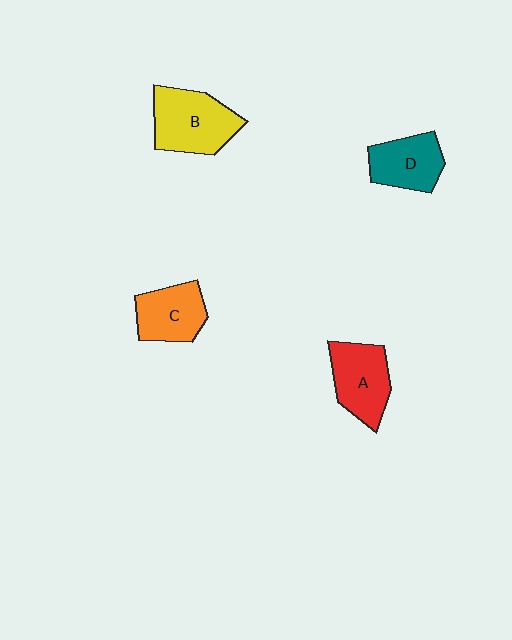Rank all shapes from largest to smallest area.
From largest to smallest: B (yellow), A (red), C (orange), D (teal).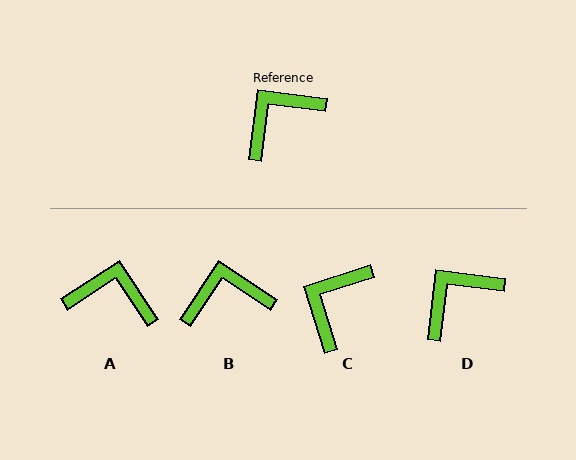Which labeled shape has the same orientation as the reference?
D.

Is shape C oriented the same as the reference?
No, it is off by about 25 degrees.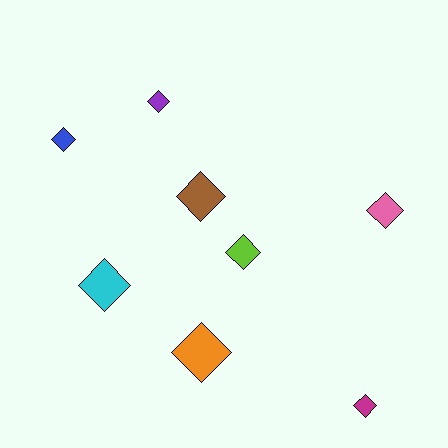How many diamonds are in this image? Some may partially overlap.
There are 8 diamonds.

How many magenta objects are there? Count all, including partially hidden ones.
There is 1 magenta object.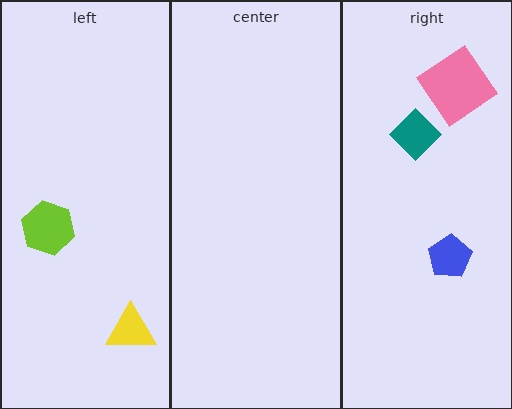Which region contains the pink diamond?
The right region.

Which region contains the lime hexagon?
The left region.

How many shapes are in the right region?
3.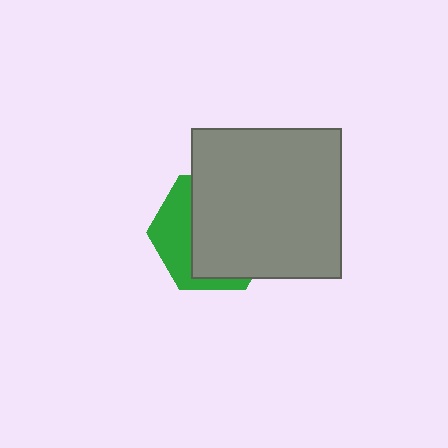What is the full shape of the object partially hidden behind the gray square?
The partially hidden object is a green hexagon.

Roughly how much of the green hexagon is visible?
A small part of it is visible (roughly 34%).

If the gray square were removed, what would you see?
You would see the complete green hexagon.